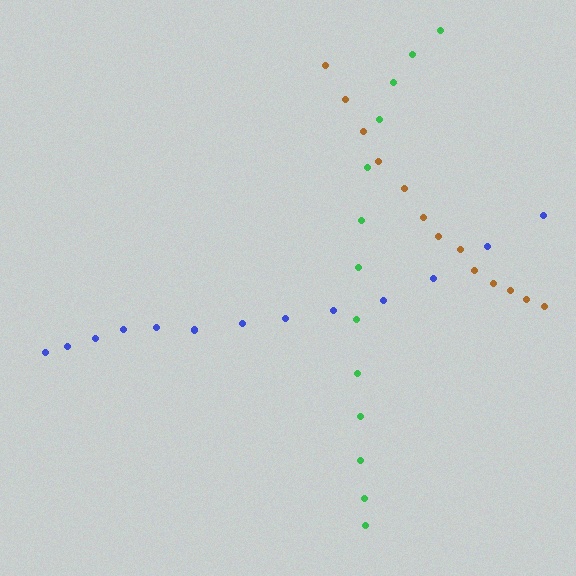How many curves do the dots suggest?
There are 3 distinct paths.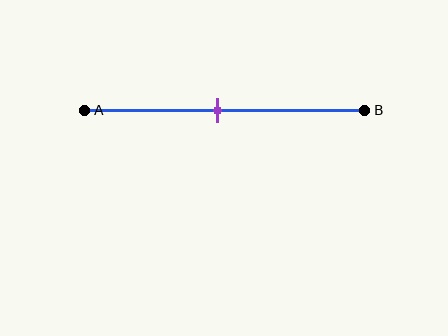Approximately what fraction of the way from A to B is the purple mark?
The purple mark is approximately 45% of the way from A to B.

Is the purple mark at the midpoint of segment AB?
Yes, the mark is approximately at the midpoint.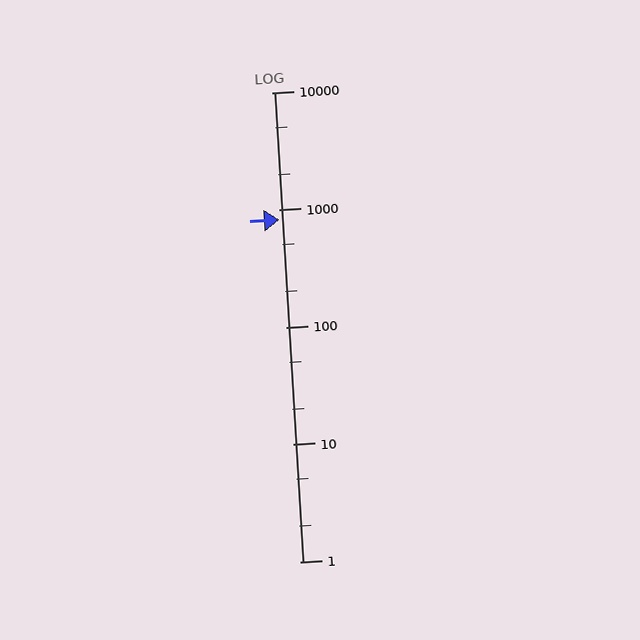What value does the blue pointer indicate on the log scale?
The pointer indicates approximately 820.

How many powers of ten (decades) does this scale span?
The scale spans 4 decades, from 1 to 10000.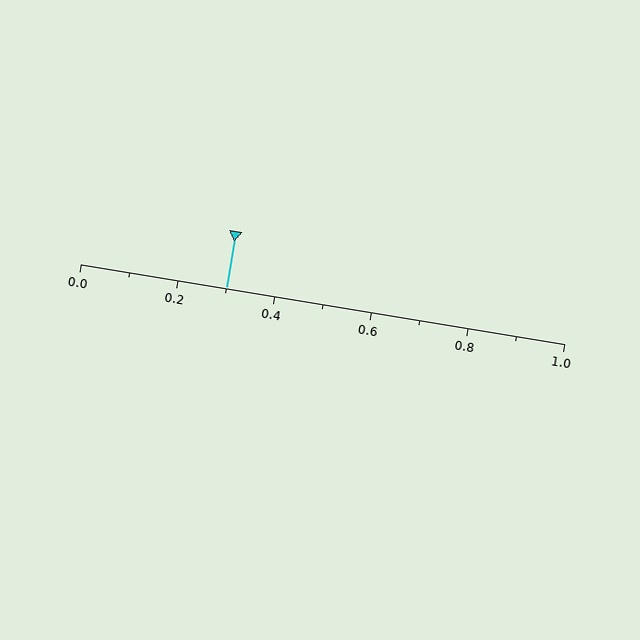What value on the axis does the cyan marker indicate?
The marker indicates approximately 0.3.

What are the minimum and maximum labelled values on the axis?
The axis runs from 0.0 to 1.0.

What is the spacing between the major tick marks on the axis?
The major ticks are spaced 0.2 apart.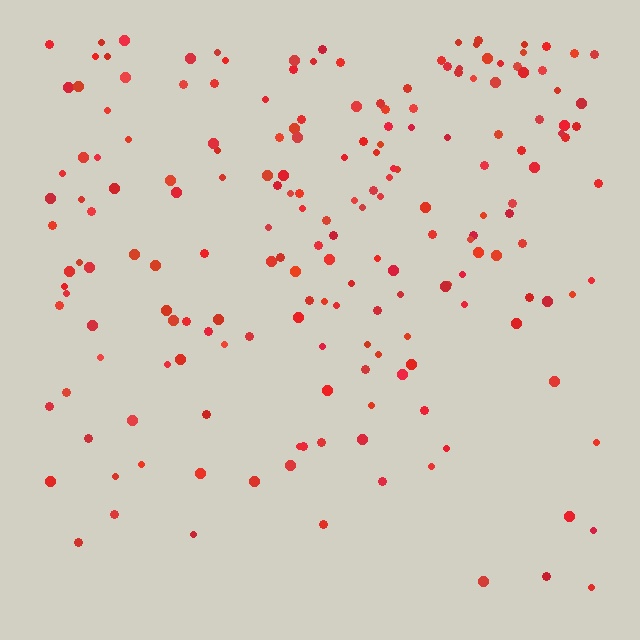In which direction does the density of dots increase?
From bottom to top, with the top side densest.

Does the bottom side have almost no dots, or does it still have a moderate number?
Still a moderate number, just noticeably fewer than the top.